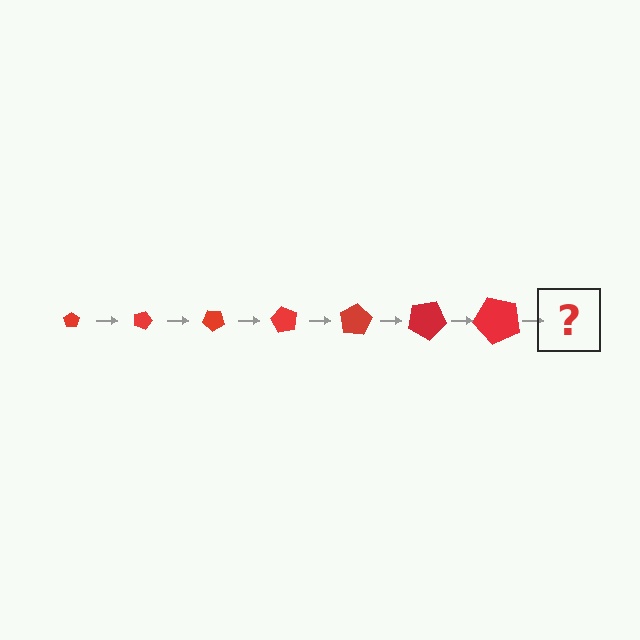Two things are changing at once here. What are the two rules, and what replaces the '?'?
The two rules are that the pentagon grows larger each step and it rotates 20 degrees each step. The '?' should be a pentagon, larger than the previous one and rotated 140 degrees from the start.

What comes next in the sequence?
The next element should be a pentagon, larger than the previous one and rotated 140 degrees from the start.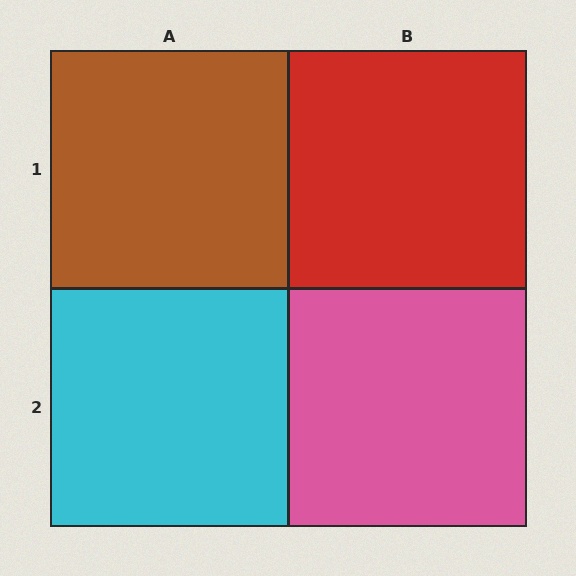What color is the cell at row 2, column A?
Cyan.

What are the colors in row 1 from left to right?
Brown, red.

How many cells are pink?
1 cell is pink.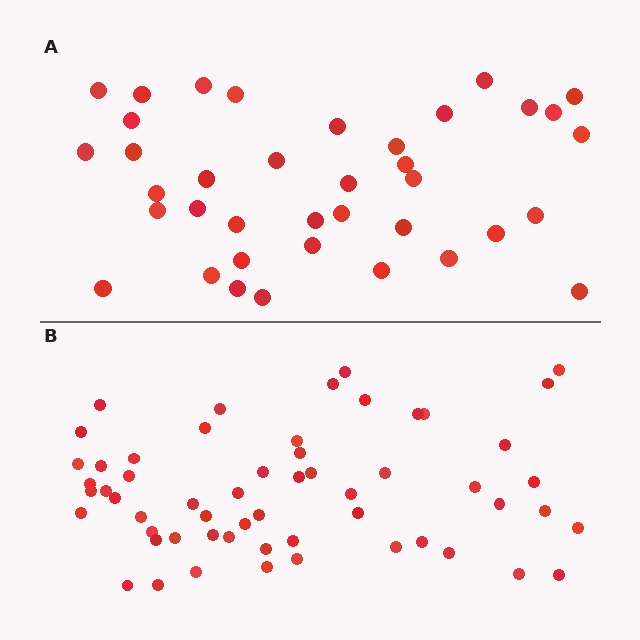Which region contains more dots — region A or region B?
Region B (the bottom region) has more dots.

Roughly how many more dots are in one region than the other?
Region B has approximately 20 more dots than region A.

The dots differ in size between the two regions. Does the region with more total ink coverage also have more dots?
No. Region A has more total ink coverage because its dots are larger, but region B actually contains more individual dots. Total area can be misleading — the number of items is what matters here.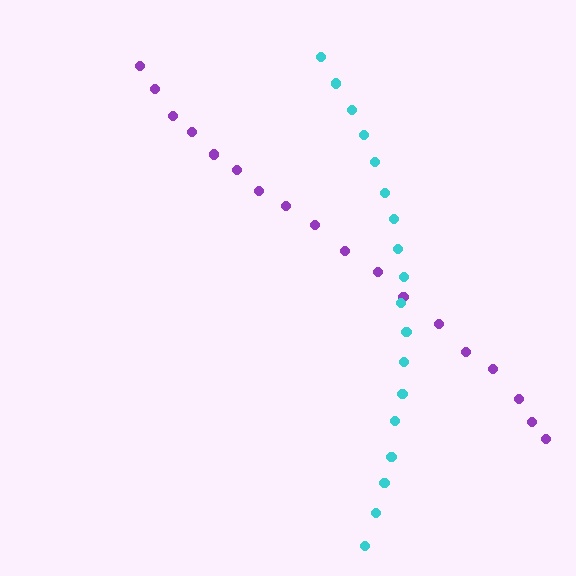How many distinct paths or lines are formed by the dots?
There are 2 distinct paths.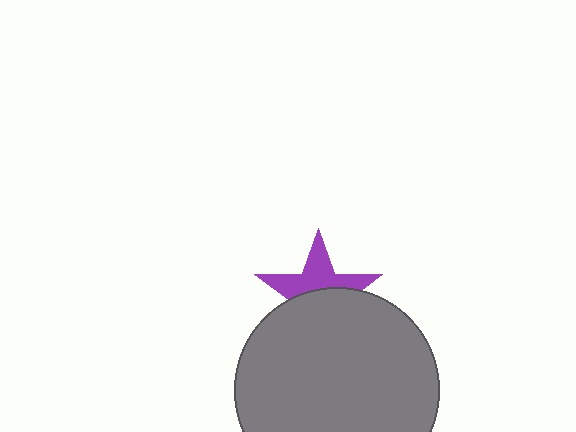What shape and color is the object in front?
The object in front is a gray circle.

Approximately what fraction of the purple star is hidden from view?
Roughly 51% of the purple star is hidden behind the gray circle.